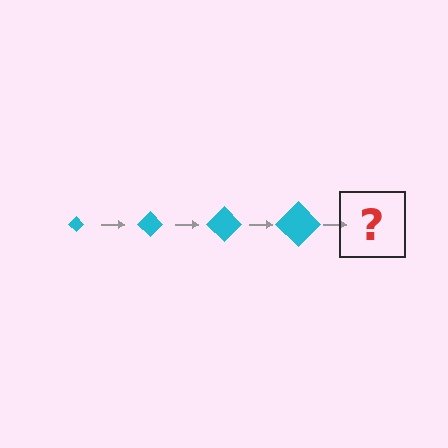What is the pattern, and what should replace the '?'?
The pattern is that the diamond gets progressively larger each step. The '?' should be a cyan diamond, larger than the previous one.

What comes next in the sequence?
The next element should be a cyan diamond, larger than the previous one.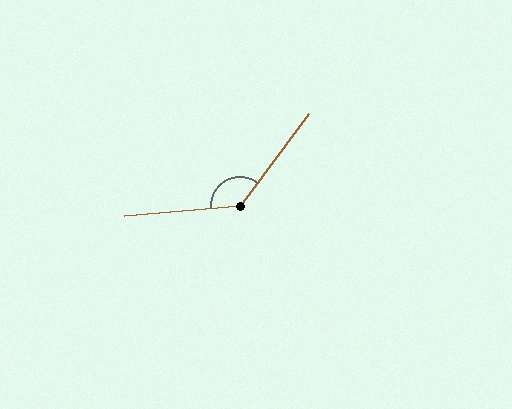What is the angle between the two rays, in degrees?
Approximately 132 degrees.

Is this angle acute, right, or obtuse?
It is obtuse.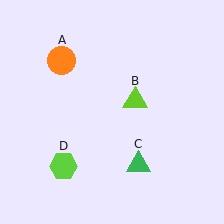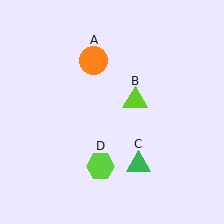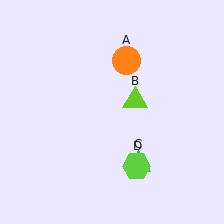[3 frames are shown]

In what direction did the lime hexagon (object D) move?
The lime hexagon (object D) moved right.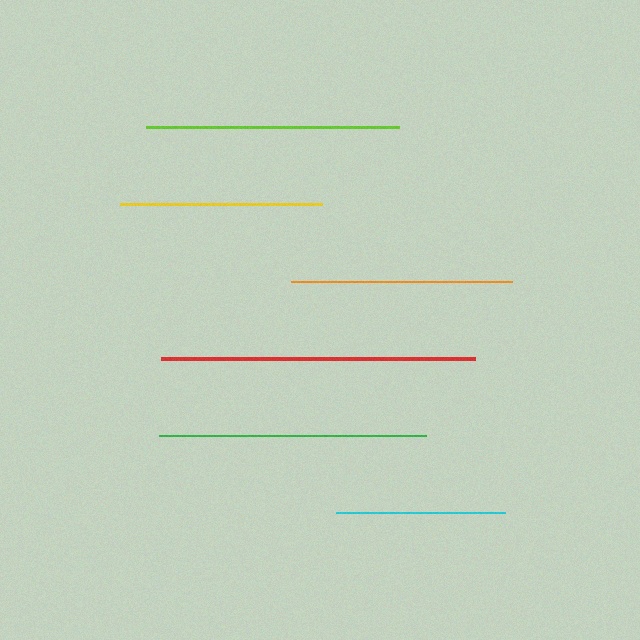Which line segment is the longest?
The red line is the longest at approximately 314 pixels.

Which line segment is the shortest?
The cyan line is the shortest at approximately 169 pixels.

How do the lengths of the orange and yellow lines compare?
The orange and yellow lines are approximately the same length.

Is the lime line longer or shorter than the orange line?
The lime line is longer than the orange line.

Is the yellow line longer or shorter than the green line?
The green line is longer than the yellow line.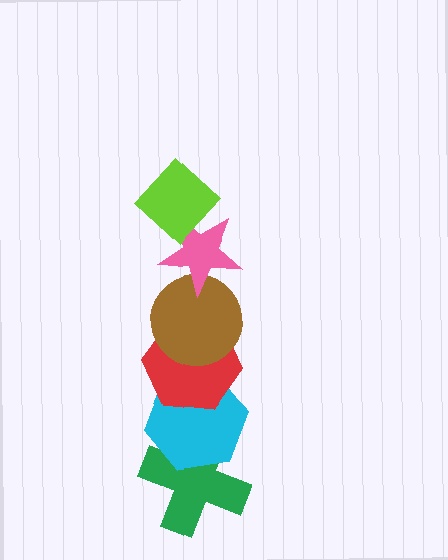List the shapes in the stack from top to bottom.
From top to bottom: the lime diamond, the pink star, the brown circle, the red hexagon, the cyan hexagon, the green cross.